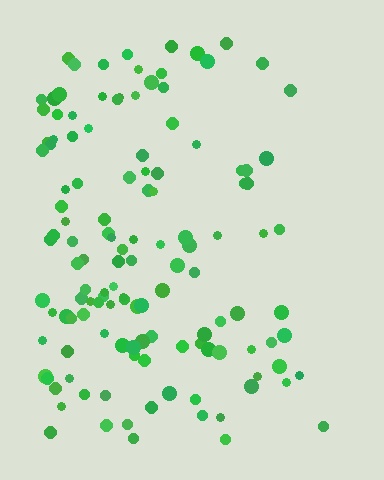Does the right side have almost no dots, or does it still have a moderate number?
Still a moderate number, just noticeably fewer than the left.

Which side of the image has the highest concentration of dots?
The left.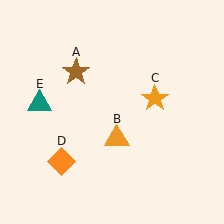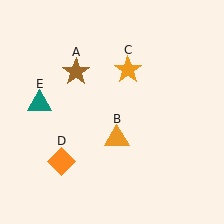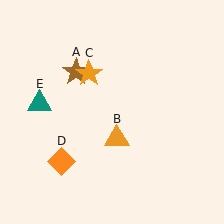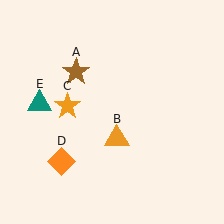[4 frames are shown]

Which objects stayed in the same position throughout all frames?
Brown star (object A) and orange triangle (object B) and orange diamond (object D) and teal triangle (object E) remained stationary.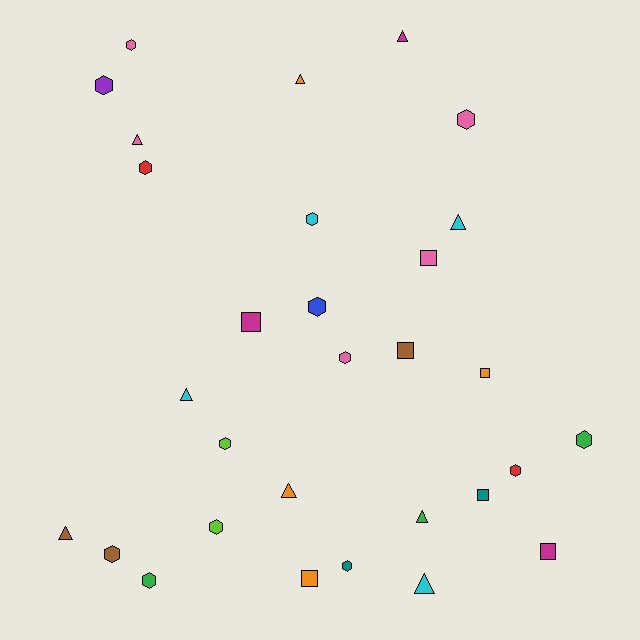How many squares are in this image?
There are 7 squares.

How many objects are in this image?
There are 30 objects.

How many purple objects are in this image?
There is 1 purple object.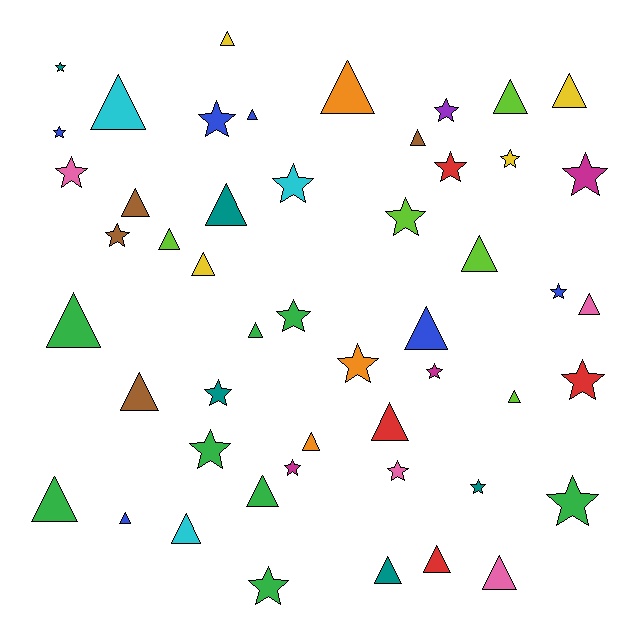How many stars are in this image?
There are 23 stars.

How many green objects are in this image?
There are 8 green objects.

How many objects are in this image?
There are 50 objects.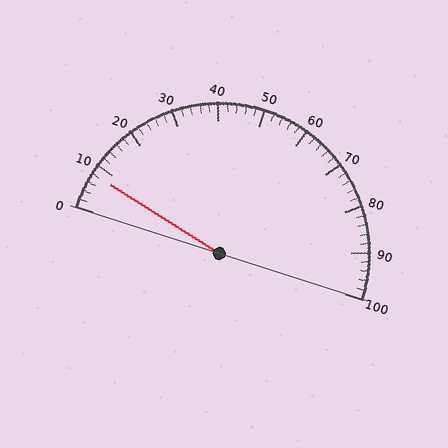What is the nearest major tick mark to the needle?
The nearest major tick mark is 10.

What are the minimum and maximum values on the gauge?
The gauge ranges from 0 to 100.